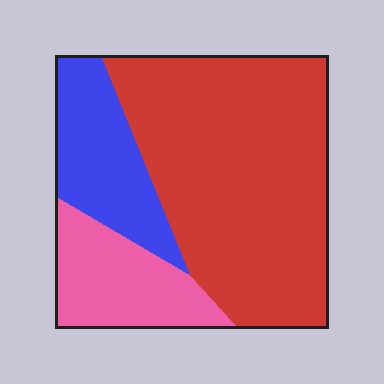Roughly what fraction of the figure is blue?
Blue covers 19% of the figure.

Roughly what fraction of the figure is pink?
Pink takes up about one fifth (1/5) of the figure.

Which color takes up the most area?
Red, at roughly 60%.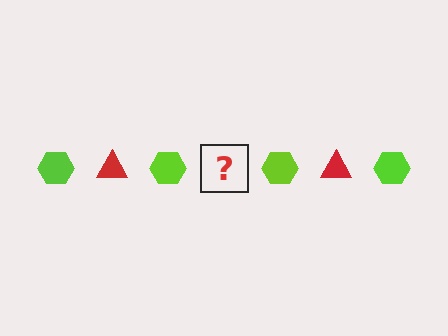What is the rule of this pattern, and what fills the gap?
The rule is that the pattern alternates between lime hexagon and red triangle. The gap should be filled with a red triangle.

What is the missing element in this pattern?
The missing element is a red triangle.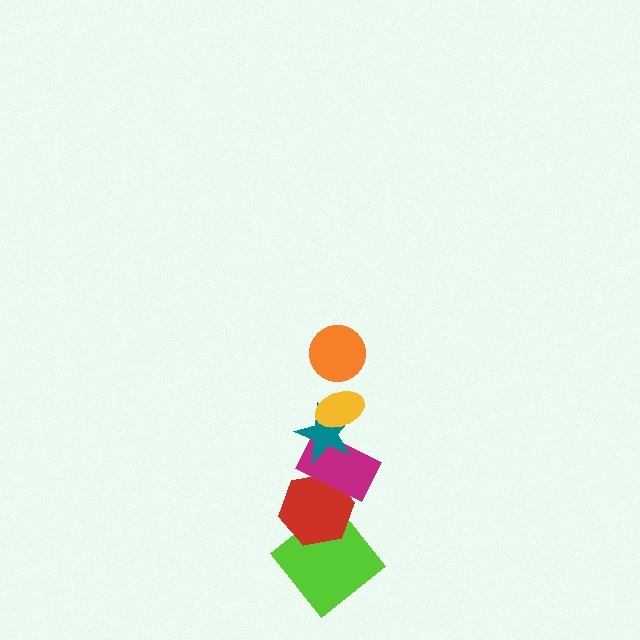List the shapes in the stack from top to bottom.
From top to bottom: the orange circle, the yellow ellipse, the teal star, the magenta rectangle, the red hexagon, the lime diamond.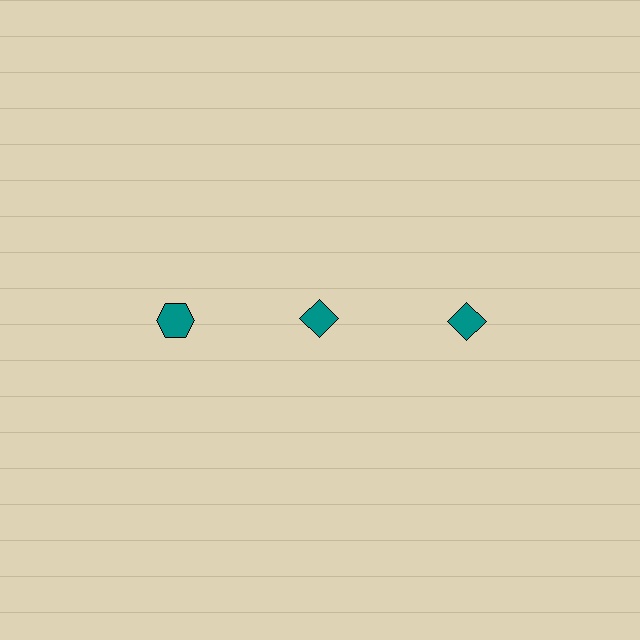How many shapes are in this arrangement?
There are 3 shapes arranged in a grid pattern.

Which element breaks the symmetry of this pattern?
The teal hexagon in the top row, leftmost column breaks the symmetry. All other shapes are teal diamonds.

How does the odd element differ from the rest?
It has a different shape: hexagon instead of diamond.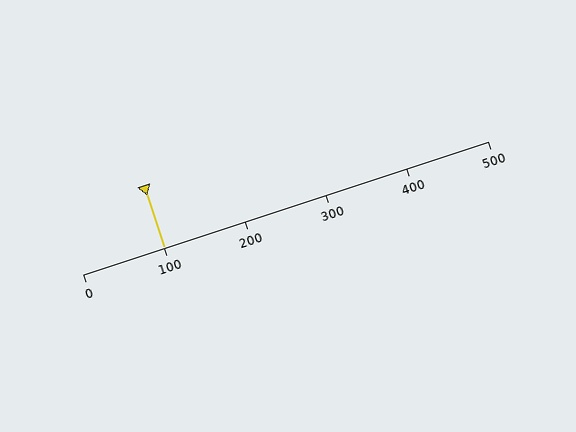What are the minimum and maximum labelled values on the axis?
The axis runs from 0 to 500.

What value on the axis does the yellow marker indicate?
The marker indicates approximately 100.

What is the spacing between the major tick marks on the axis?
The major ticks are spaced 100 apart.